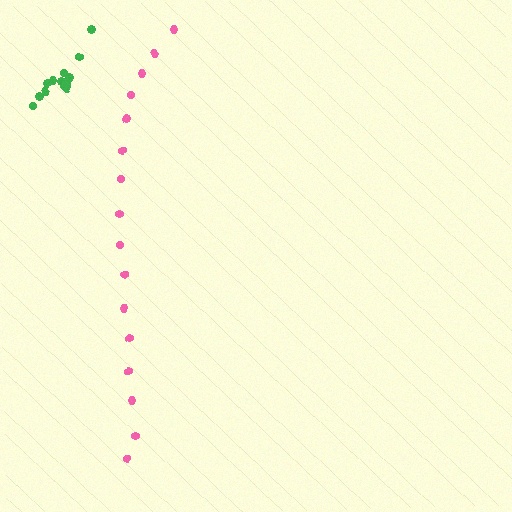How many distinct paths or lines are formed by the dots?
There are 2 distinct paths.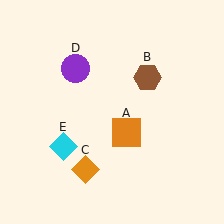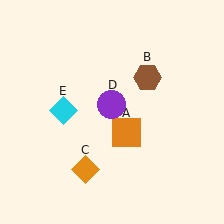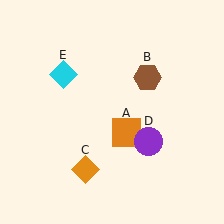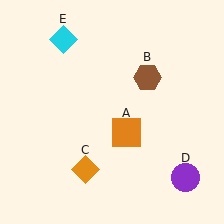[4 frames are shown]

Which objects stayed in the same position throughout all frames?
Orange square (object A) and brown hexagon (object B) and orange diamond (object C) remained stationary.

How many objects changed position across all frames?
2 objects changed position: purple circle (object D), cyan diamond (object E).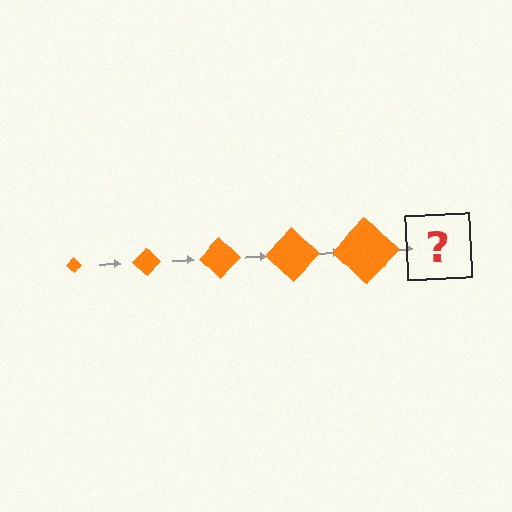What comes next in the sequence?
The next element should be an orange diamond, larger than the previous one.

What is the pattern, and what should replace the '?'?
The pattern is that the diamond gets progressively larger each step. The '?' should be an orange diamond, larger than the previous one.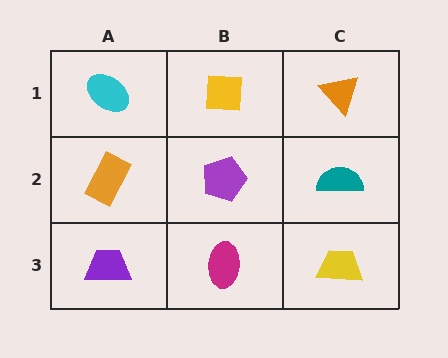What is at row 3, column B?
A magenta ellipse.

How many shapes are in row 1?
3 shapes.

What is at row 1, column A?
A cyan ellipse.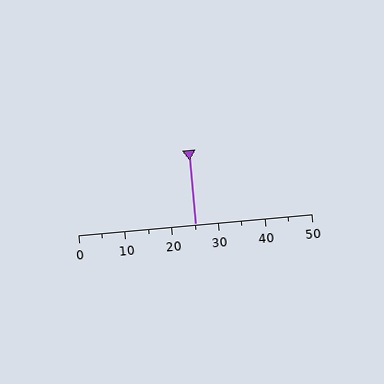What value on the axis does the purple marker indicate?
The marker indicates approximately 25.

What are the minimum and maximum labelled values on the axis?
The axis runs from 0 to 50.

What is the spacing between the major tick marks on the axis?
The major ticks are spaced 10 apart.